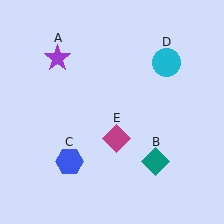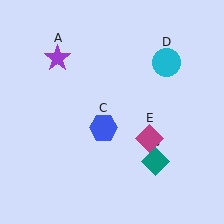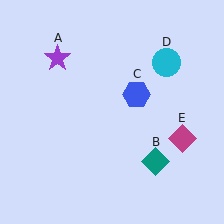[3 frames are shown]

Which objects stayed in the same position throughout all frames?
Purple star (object A) and teal diamond (object B) and cyan circle (object D) remained stationary.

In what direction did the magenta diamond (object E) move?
The magenta diamond (object E) moved right.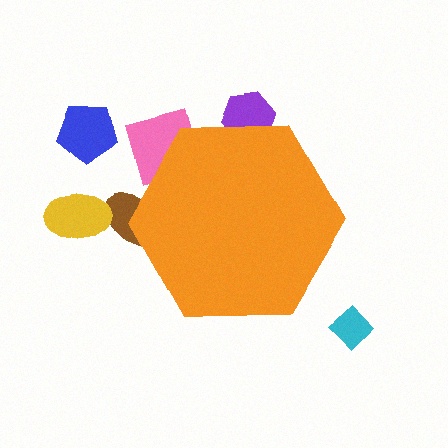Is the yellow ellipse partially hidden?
No, the yellow ellipse is fully visible.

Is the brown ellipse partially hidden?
Yes, the brown ellipse is partially hidden behind the orange hexagon.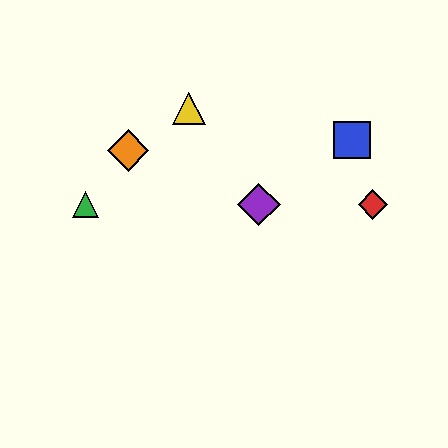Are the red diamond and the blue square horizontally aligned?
No, the red diamond is at y≈205 and the blue square is at y≈140.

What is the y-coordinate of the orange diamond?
The orange diamond is at y≈150.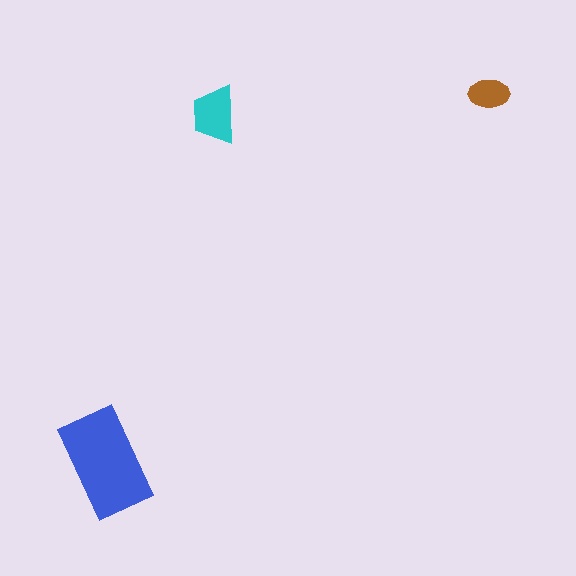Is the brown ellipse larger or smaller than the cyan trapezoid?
Smaller.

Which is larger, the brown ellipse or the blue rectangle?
The blue rectangle.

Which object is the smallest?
The brown ellipse.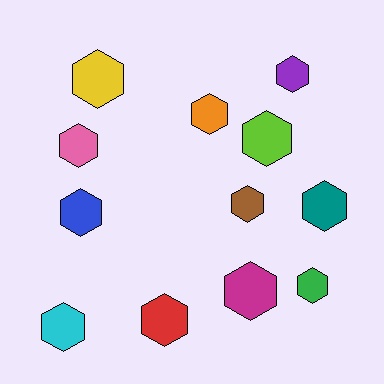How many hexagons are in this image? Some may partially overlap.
There are 12 hexagons.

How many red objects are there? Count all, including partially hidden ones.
There is 1 red object.